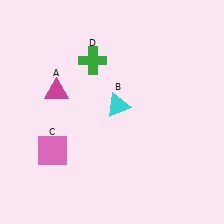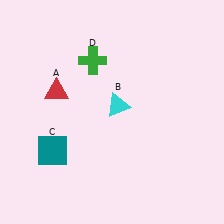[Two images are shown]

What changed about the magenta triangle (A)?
In Image 1, A is magenta. In Image 2, it changed to red.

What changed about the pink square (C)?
In Image 1, C is pink. In Image 2, it changed to teal.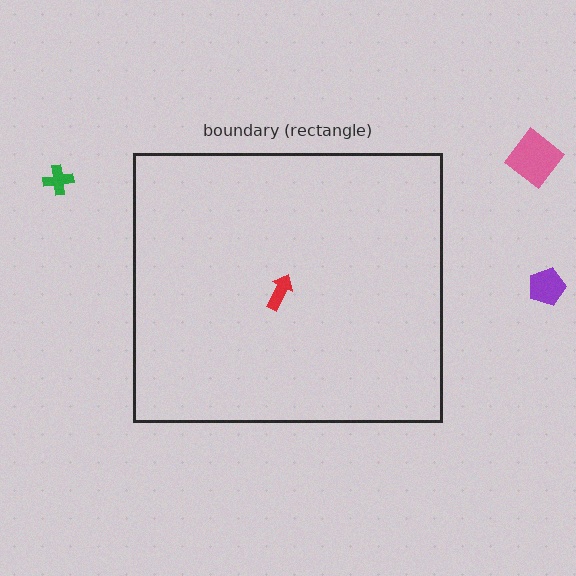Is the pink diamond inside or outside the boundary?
Outside.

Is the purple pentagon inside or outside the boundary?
Outside.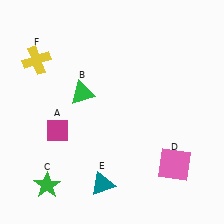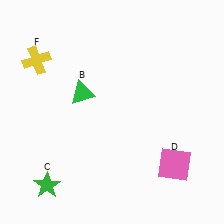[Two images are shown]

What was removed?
The magenta diamond (A), the teal triangle (E) were removed in Image 2.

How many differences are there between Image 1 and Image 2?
There are 2 differences between the two images.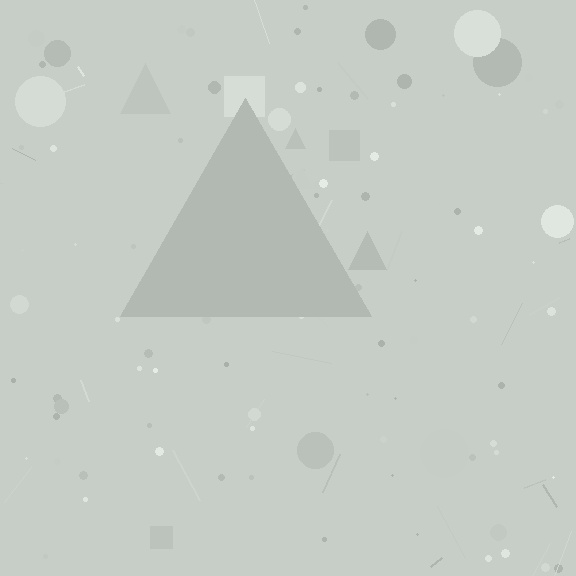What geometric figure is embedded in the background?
A triangle is embedded in the background.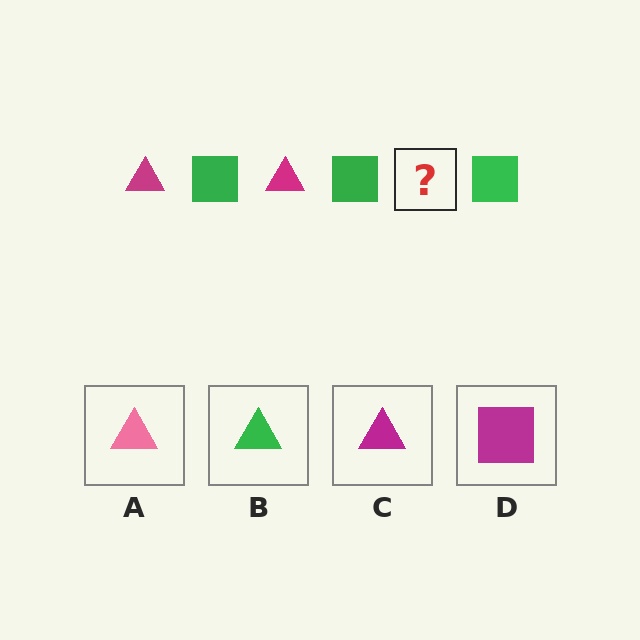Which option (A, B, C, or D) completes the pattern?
C.